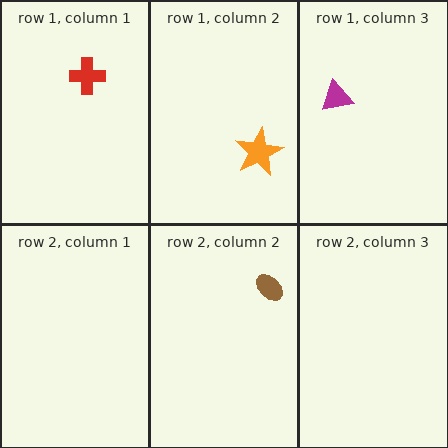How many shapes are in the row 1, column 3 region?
1.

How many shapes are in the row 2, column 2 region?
1.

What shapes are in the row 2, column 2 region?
The brown ellipse.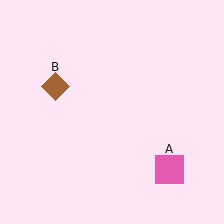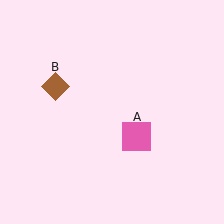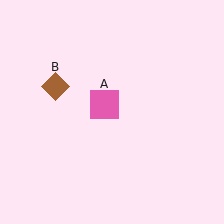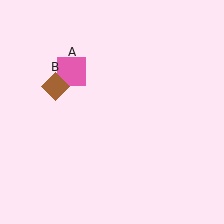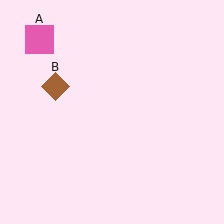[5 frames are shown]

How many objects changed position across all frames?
1 object changed position: pink square (object A).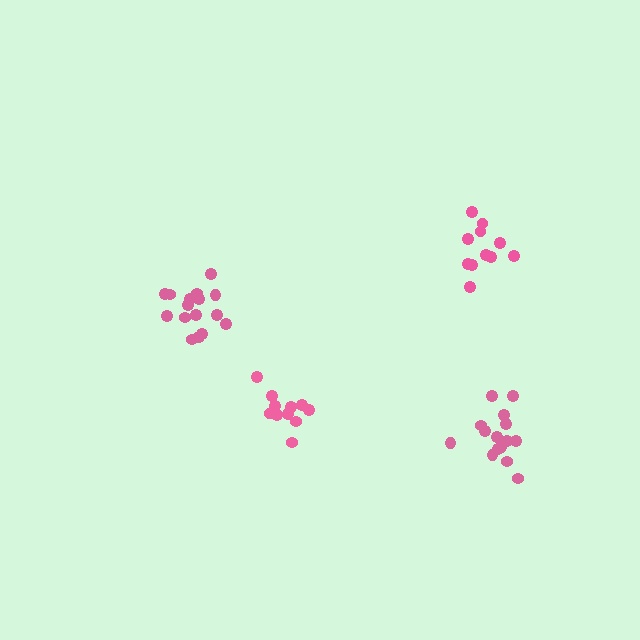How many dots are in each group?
Group 1: 15 dots, Group 2: 11 dots, Group 3: 11 dots, Group 4: 16 dots (53 total).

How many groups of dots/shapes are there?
There are 4 groups.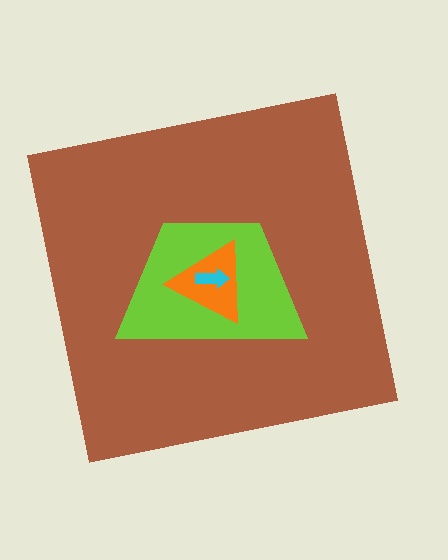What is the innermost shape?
The cyan arrow.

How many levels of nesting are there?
4.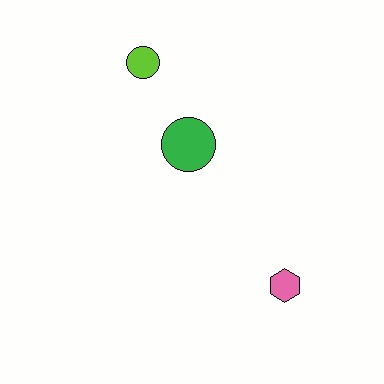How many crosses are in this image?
There are no crosses.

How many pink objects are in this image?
There is 1 pink object.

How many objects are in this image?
There are 3 objects.